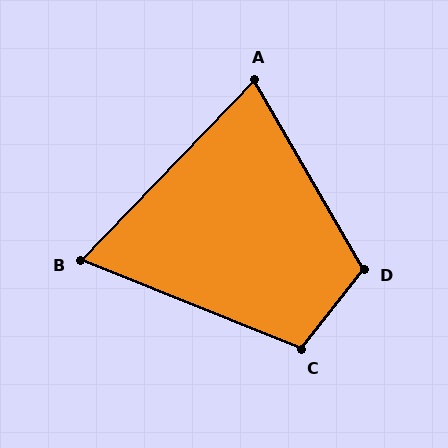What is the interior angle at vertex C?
Approximately 106 degrees (obtuse).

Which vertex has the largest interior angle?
D, at approximately 112 degrees.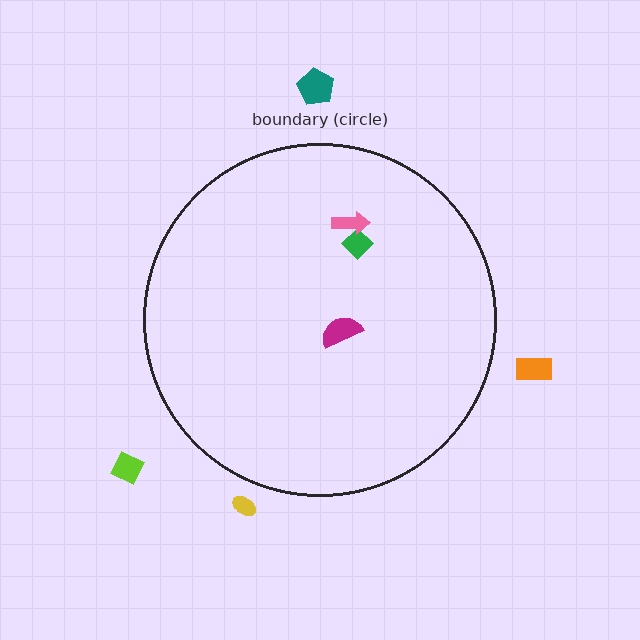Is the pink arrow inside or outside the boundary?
Inside.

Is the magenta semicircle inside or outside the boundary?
Inside.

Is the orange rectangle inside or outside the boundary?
Outside.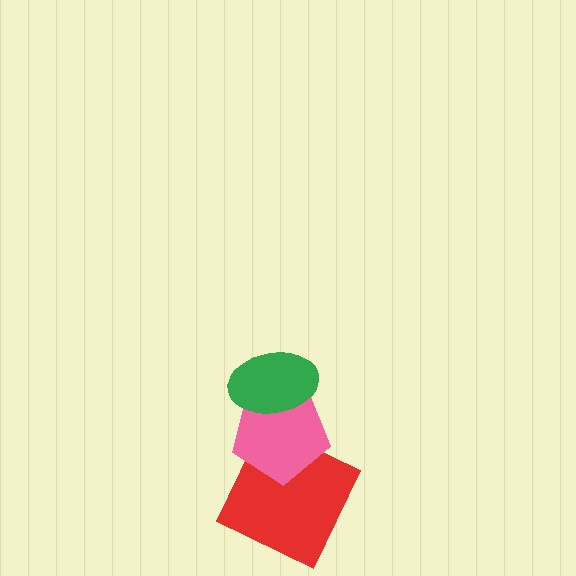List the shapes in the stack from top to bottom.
From top to bottom: the green ellipse, the pink pentagon, the red square.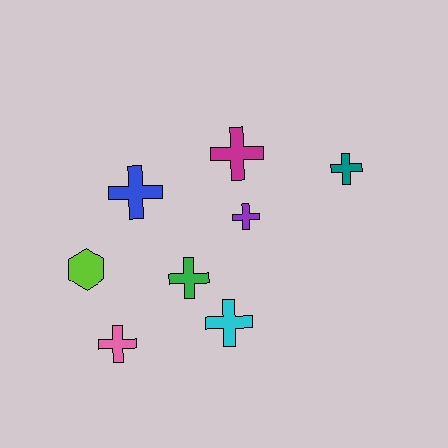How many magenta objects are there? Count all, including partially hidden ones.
There is 1 magenta object.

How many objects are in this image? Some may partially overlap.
There are 8 objects.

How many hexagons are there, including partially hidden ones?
There is 1 hexagon.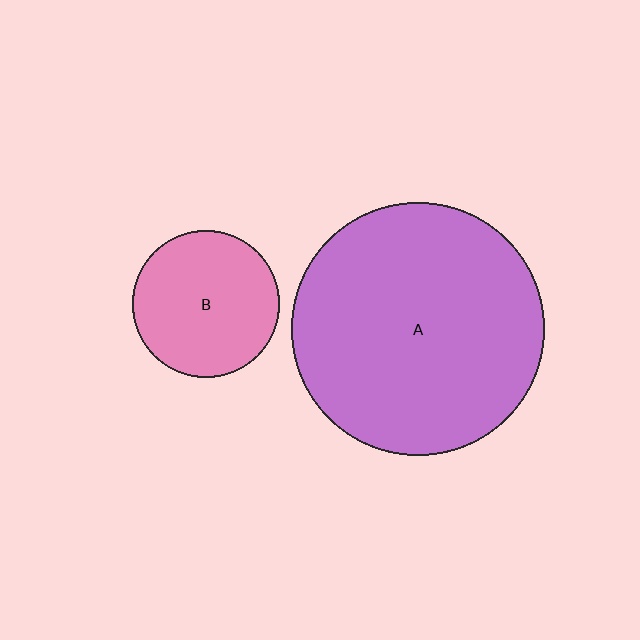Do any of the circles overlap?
No, none of the circles overlap.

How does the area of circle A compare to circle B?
Approximately 3.0 times.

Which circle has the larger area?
Circle A (purple).